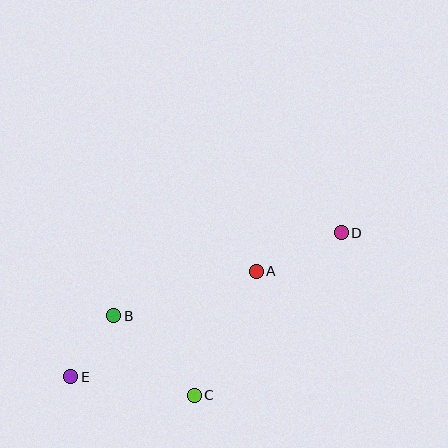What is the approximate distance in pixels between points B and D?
The distance between B and D is approximately 242 pixels.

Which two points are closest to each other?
Points B and E are closest to each other.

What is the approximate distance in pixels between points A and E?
The distance between A and E is approximately 213 pixels.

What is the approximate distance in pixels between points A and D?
The distance between A and D is approximately 94 pixels.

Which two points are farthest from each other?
Points D and E are farthest from each other.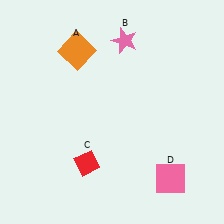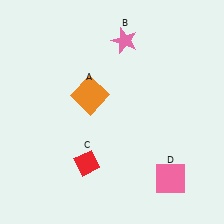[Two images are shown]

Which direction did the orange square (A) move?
The orange square (A) moved down.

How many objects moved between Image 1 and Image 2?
1 object moved between the two images.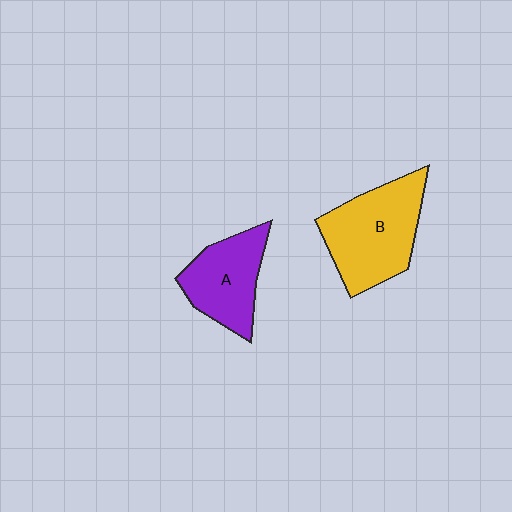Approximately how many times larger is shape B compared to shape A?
Approximately 1.4 times.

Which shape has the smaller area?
Shape A (purple).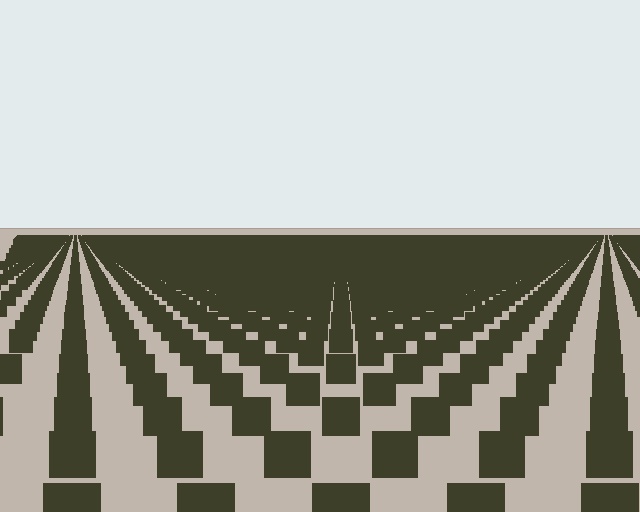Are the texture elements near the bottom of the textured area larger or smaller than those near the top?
Larger. Near the bottom, elements are closer to the viewer and appear at a bigger on-screen size.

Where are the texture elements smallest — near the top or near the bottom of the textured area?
Near the top.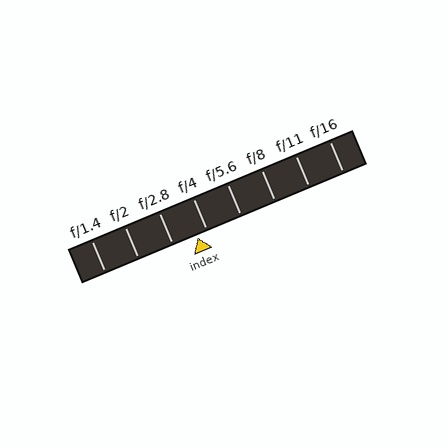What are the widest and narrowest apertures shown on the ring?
The widest aperture shown is f/1.4 and the narrowest is f/16.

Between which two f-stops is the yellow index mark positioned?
The index mark is between f/2.8 and f/4.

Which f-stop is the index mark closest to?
The index mark is closest to f/4.